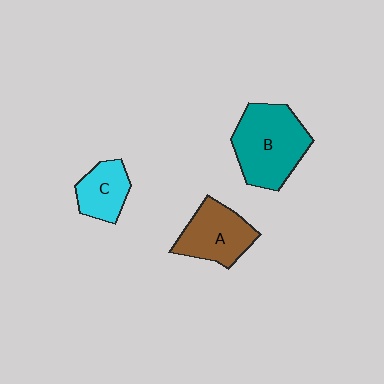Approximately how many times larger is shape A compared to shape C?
Approximately 1.4 times.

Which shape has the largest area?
Shape B (teal).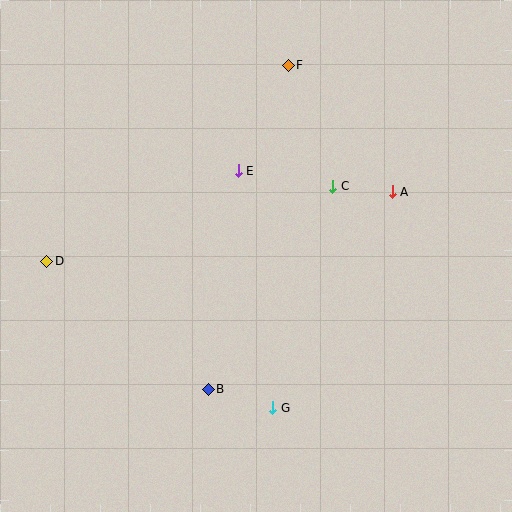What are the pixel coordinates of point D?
Point D is at (47, 261).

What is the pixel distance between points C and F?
The distance between C and F is 129 pixels.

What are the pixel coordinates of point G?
Point G is at (273, 408).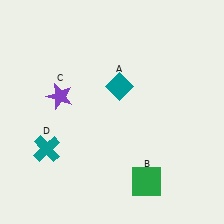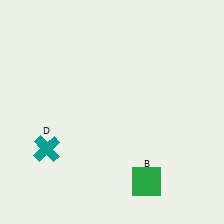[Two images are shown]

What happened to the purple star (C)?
The purple star (C) was removed in Image 2. It was in the top-left area of Image 1.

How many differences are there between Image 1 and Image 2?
There are 2 differences between the two images.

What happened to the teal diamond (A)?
The teal diamond (A) was removed in Image 2. It was in the top-right area of Image 1.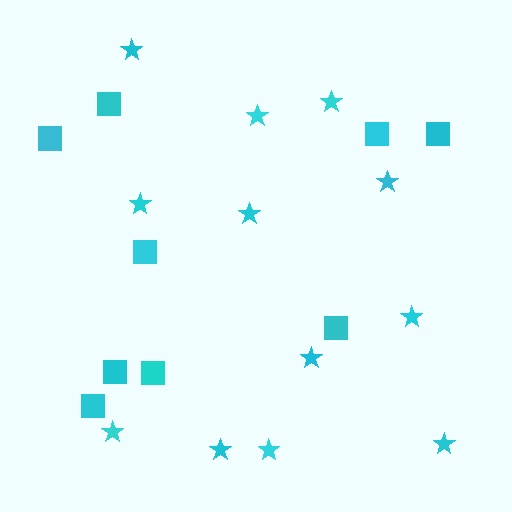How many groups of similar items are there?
There are 2 groups: one group of stars (12) and one group of squares (9).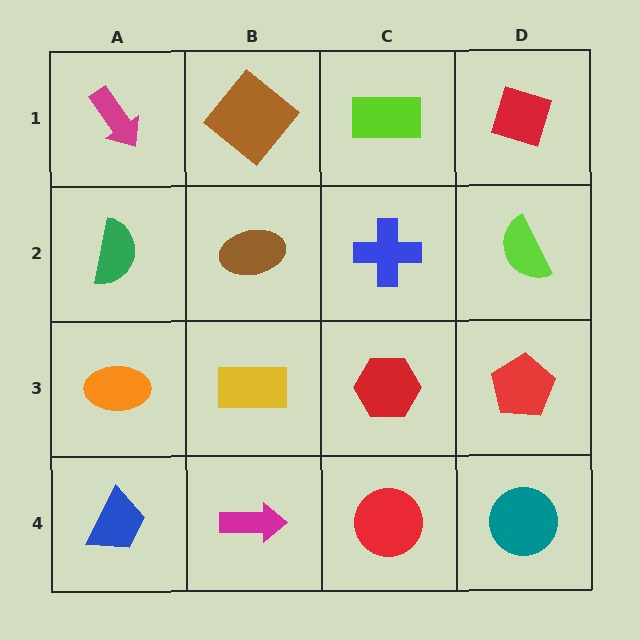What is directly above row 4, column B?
A yellow rectangle.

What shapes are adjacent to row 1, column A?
A green semicircle (row 2, column A), a brown diamond (row 1, column B).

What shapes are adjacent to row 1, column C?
A blue cross (row 2, column C), a brown diamond (row 1, column B), a red diamond (row 1, column D).